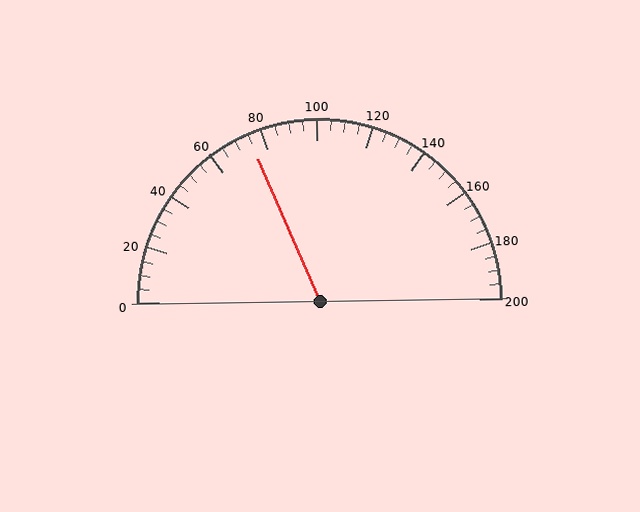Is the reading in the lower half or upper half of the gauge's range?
The reading is in the lower half of the range (0 to 200).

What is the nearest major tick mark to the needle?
The nearest major tick mark is 80.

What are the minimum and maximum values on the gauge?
The gauge ranges from 0 to 200.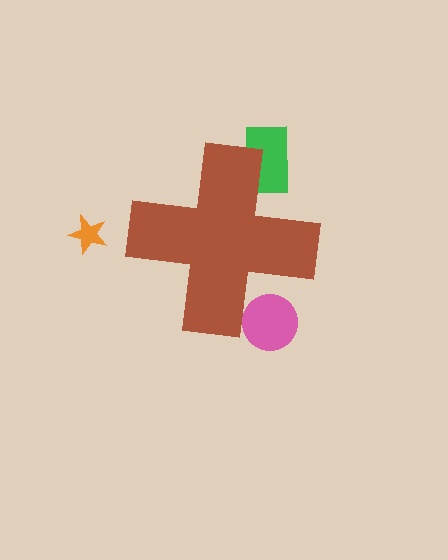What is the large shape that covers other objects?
A brown cross.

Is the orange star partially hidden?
No, the orange star is fully visible.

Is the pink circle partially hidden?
Yes, the pink circle is partially hidden behind the brown cross.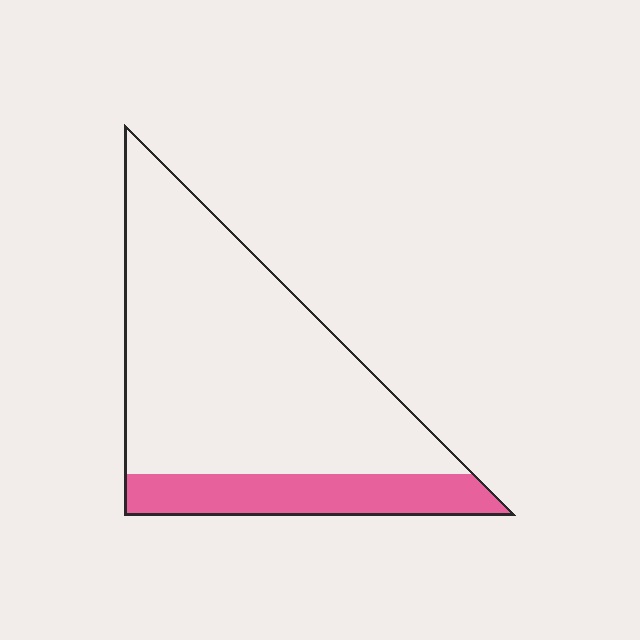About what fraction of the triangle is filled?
About one fifth (1/5).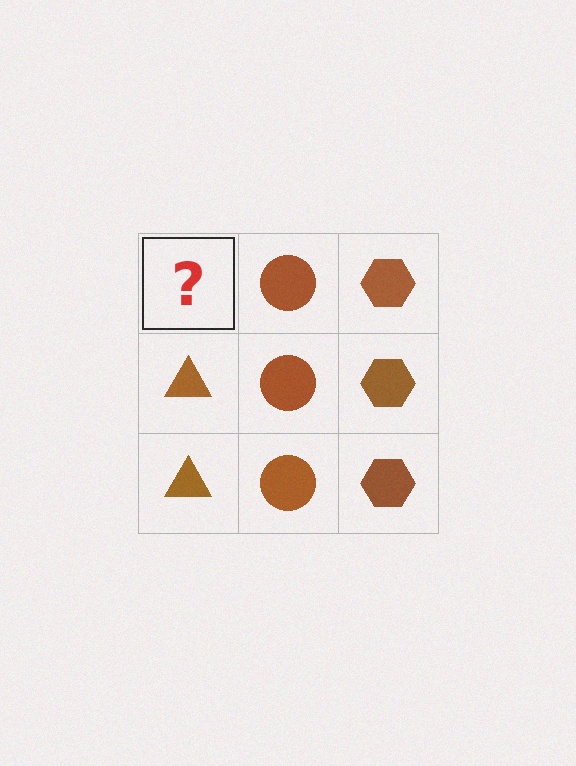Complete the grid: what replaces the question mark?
The question mark should be replaced with a brown triangle.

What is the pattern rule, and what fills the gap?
The rule is that each column has a consistent shape. The gap should be filled with a brown triangle.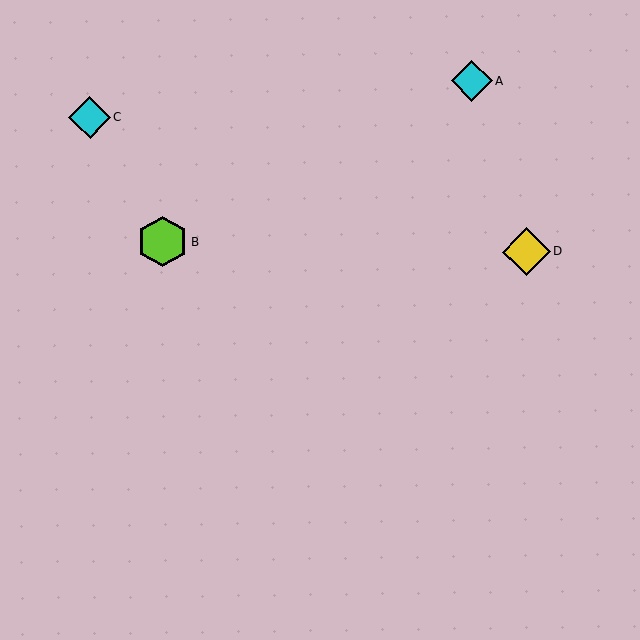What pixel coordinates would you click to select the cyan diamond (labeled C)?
Click at (90, 118) to select the cyan diamond C.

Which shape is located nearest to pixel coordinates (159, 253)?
The lime hexagon (labeled B) at (162, 242) is nearest to that location.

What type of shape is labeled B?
Shape B is a lime hexagon.